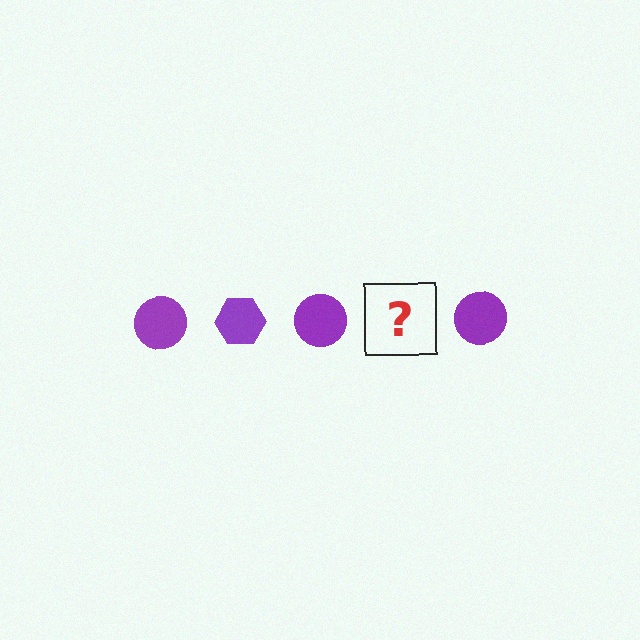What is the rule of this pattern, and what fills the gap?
The rule is that the pattern cycles through circle, hexagon shapes in purple. The gap should be filled with a purple hexagon.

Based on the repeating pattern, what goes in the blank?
The blank should be a purple hexagon.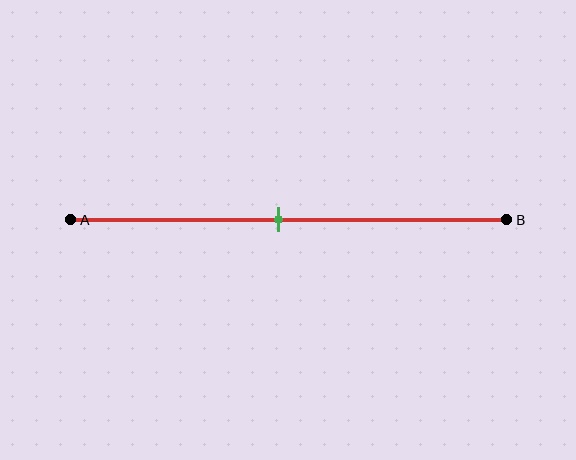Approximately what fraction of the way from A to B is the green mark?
The green mark is approximately 50% of the way from A to B.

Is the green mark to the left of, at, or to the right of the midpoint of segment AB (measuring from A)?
The green mark is approximately at the midpoint of segment AB.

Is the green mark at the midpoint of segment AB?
Yes, the mark is approximately at the midpoint.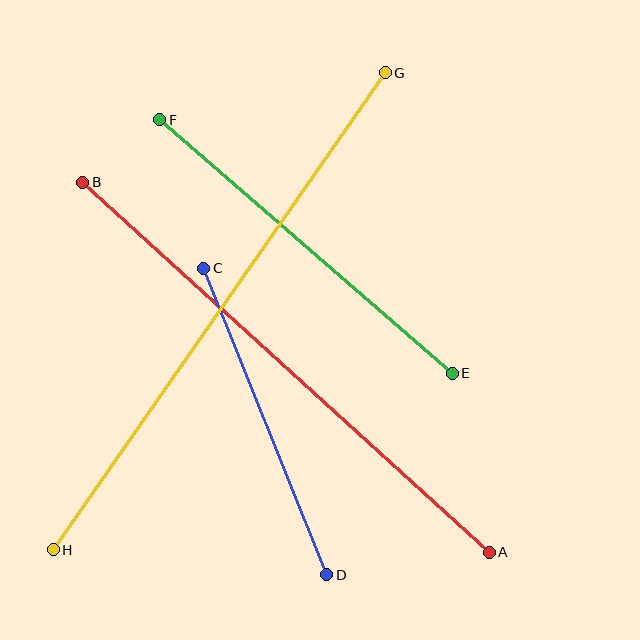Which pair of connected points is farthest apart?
Points G and H are farthest apart.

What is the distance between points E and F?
The distance is approximately 387 pixels.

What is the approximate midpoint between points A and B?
The midpoint is at approximately (286, 367) pixels.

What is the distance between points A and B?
The distance is approximately 550 pixels.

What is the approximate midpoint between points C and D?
The midpoint is at approximately (265, 422) pixels.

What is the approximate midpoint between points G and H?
The midpoint is at approximately (219, 311) pixels.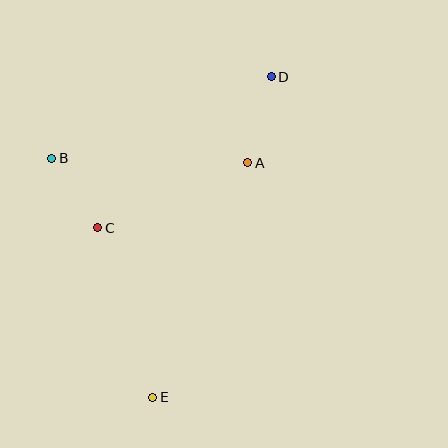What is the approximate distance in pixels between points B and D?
The distance between B and D is approximately 234 pixels.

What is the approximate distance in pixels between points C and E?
The distance between C and E is approximately 178 pixels.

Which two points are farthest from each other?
Points D and E are farthest from each other.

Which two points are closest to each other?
Points B and C are closest to each other.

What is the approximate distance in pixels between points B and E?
The distance between B and E is approximately 259 pixels.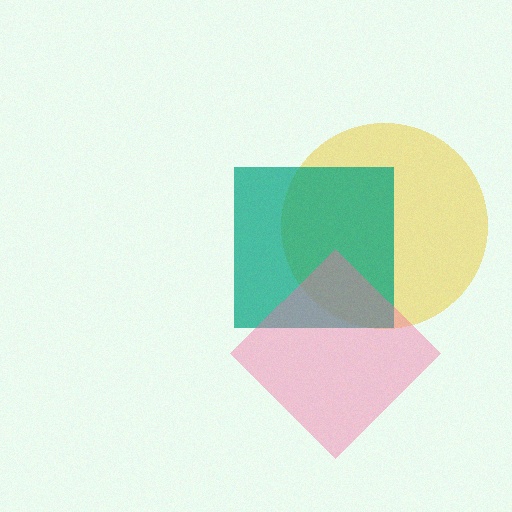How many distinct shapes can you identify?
There are 3 distinct shapes: a yellow circle, a teal square, a pink diamond.